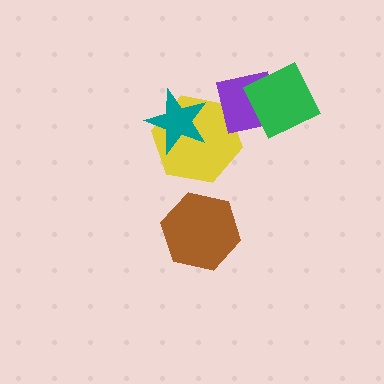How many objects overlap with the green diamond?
1 object overlaps with the green diamond.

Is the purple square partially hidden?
Yes, it is partially covered by another shape.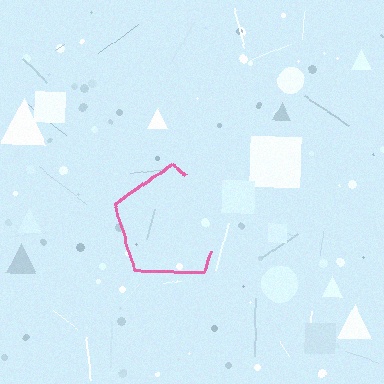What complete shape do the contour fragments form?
The contour fragments form a pentagon.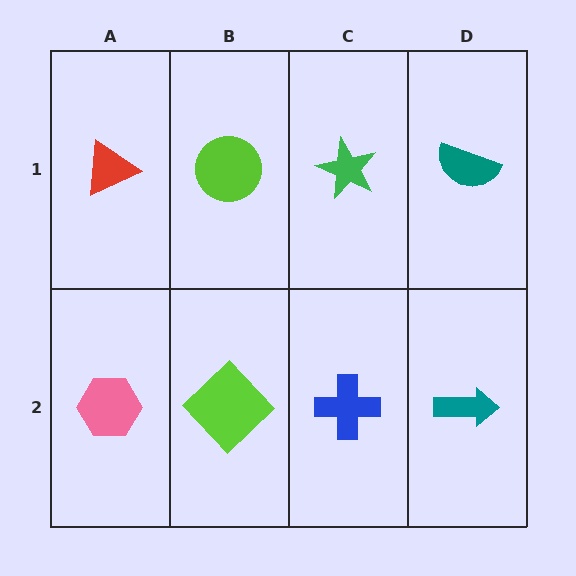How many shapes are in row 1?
4 shapes.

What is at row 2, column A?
A pink hexagon.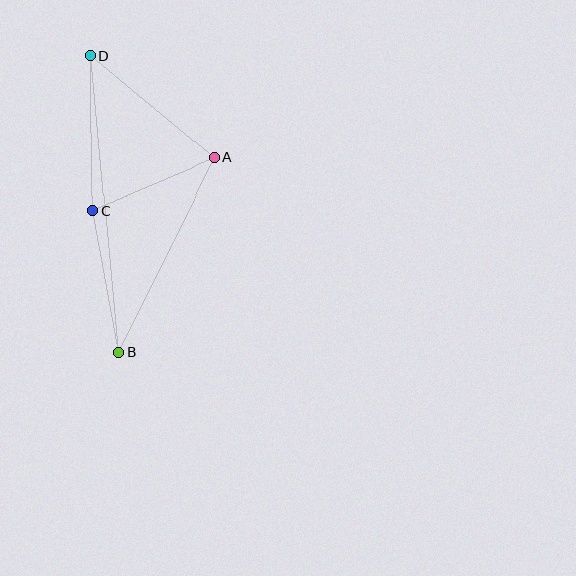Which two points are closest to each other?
Points A and C are closest to each other.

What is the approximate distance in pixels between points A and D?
The distance between A and D is approximately 161 pixels.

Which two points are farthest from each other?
Points B and D are farthest from each other.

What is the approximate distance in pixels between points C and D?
The distance between C and D is approximately 155 pixels.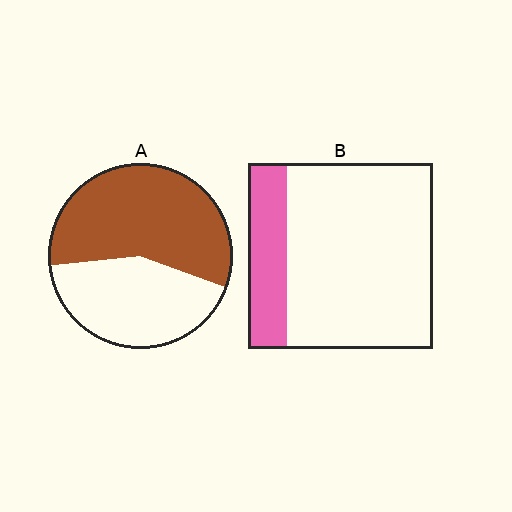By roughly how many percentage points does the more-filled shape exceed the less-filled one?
By roughly 35 percentage points (A over B).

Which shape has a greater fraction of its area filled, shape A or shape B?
Shape A.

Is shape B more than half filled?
No.